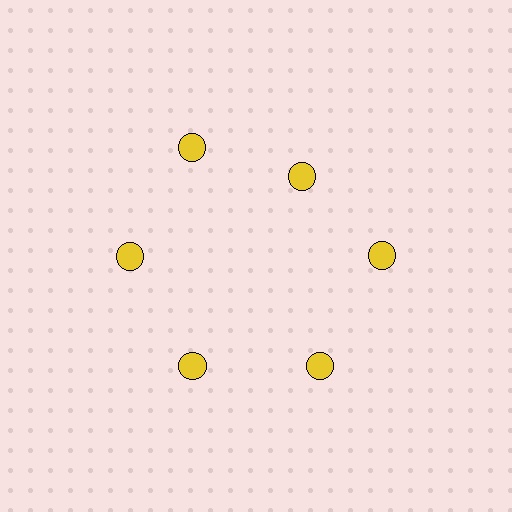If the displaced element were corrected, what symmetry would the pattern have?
It would have 6-fold rotational symmetry — the pattern would map onto itself every 60 degrees.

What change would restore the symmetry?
The symmetry would be restored by moving it outward, back onto the ring so that all 6 circles sit at equal angles and equal distance from the center.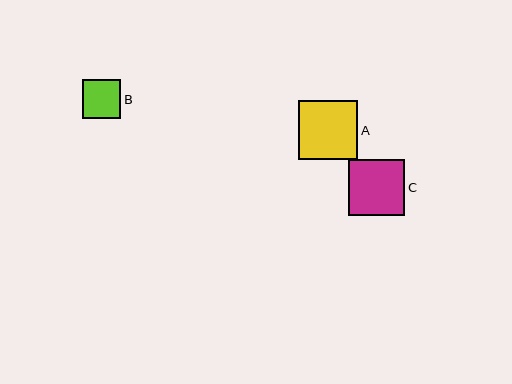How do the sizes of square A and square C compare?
Square A and square C are approximately the same size.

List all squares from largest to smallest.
From largest to smallest: A, C, B.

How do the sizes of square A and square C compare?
Square A and square C are approximately the same size.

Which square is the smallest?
Square B is the smallest with a size of approximately 38 pixels.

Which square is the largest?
Square A is the largest with a size of approximately 59 pixels.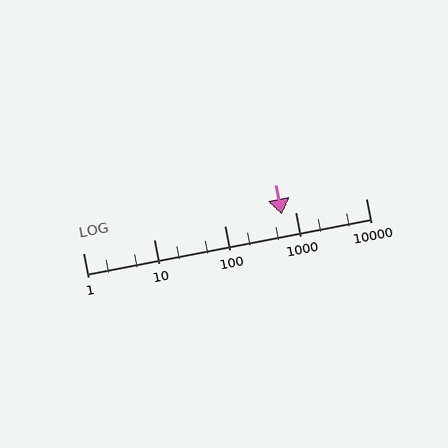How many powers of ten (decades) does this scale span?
The scale spans 4 decades, from 1 to 10000.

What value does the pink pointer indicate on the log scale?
The pointer indicates approximately 650.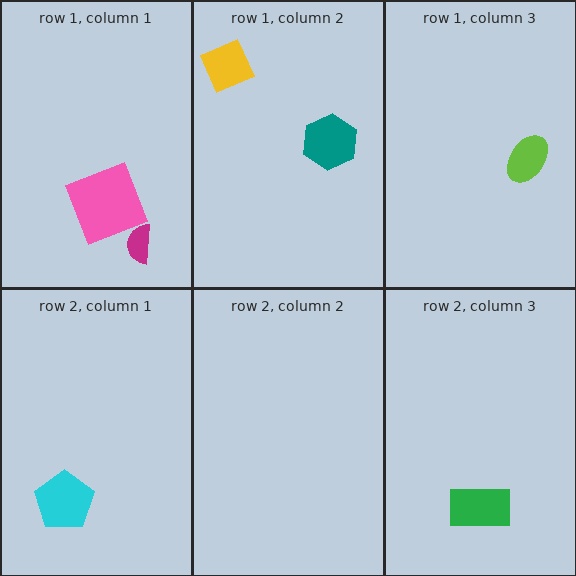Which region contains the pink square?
The row 1, column 1 region.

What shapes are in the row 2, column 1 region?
The cyan pentagon.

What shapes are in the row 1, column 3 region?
The lime ellipse.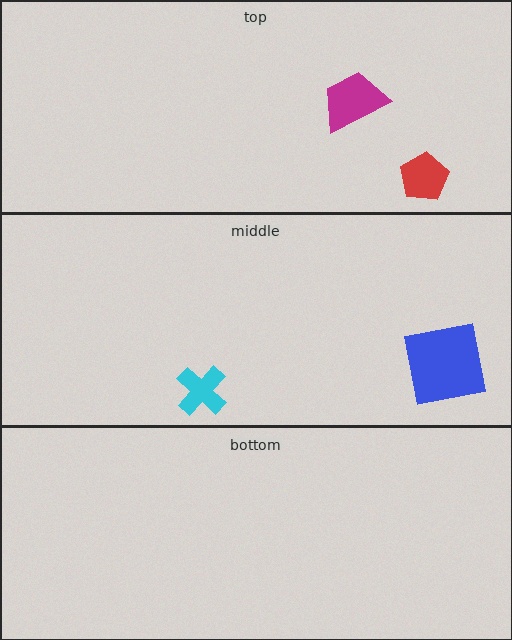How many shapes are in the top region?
2.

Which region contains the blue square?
The middle region.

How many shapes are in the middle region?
2.